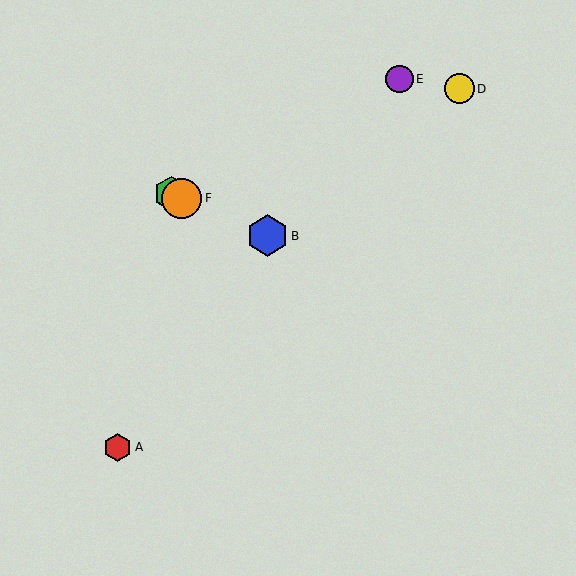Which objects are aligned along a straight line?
Objects B, C, F are aligned along a straight line.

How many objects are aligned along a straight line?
3 objects (B, C, F) are aligned along a straight line.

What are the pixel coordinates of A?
Object A is at (118, 447).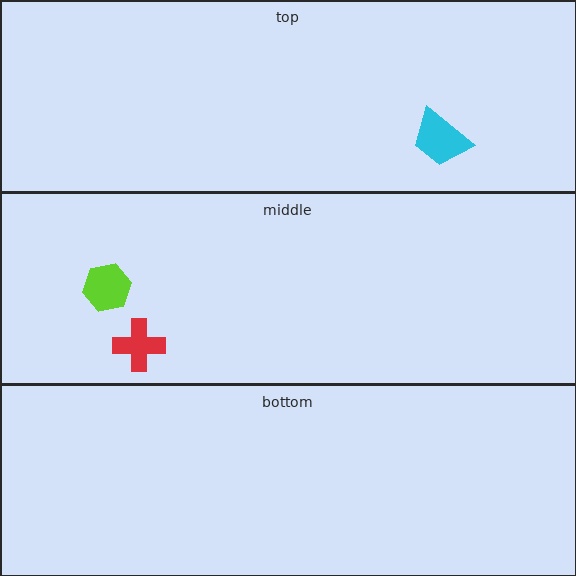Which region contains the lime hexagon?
The middle region.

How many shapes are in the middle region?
2.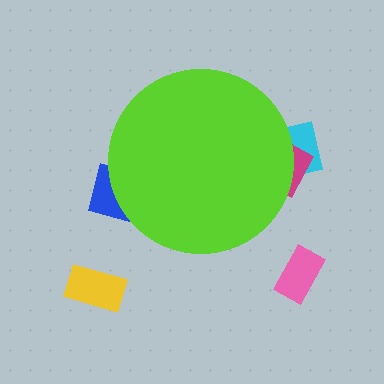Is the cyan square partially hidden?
Yes, the cyan square is partially hidden behind the lime circle.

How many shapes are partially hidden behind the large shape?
3 shapes are partially hidden.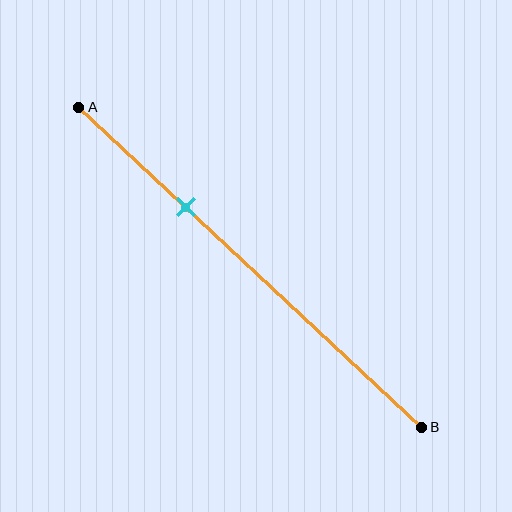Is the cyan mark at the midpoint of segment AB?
No, the mark is at about 30% from A, not at the 50% midpoint.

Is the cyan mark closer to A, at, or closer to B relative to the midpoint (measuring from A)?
The cyan mark is closer to point A than the midpoint of segment AB.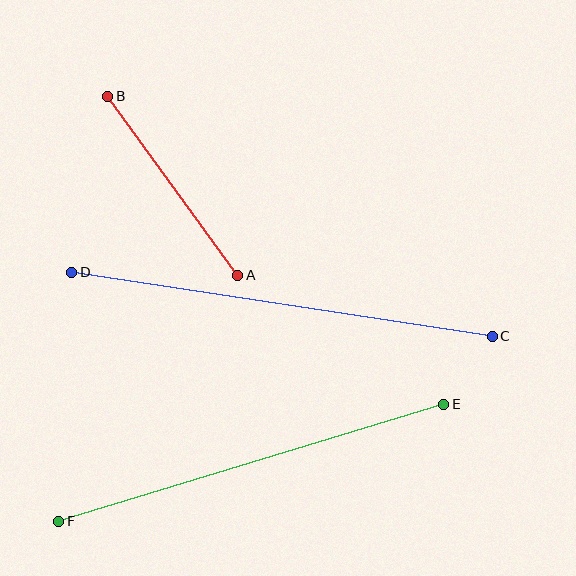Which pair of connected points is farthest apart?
Points C and D are farthest apart.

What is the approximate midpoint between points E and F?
The midpoint is at approximately (251, 463) pixels.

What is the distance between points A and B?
The distance is approximately 221 pixels.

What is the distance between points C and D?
The distance is approximately 425 pixels.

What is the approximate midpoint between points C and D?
The midpoint is at approximately (282, 304) pixels.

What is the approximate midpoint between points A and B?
The midpoint is at approximately (173, 186) pixels.